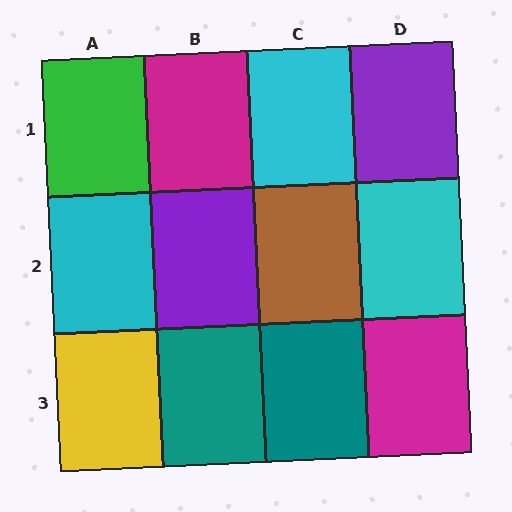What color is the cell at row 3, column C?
Teal.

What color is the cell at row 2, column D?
Cyan.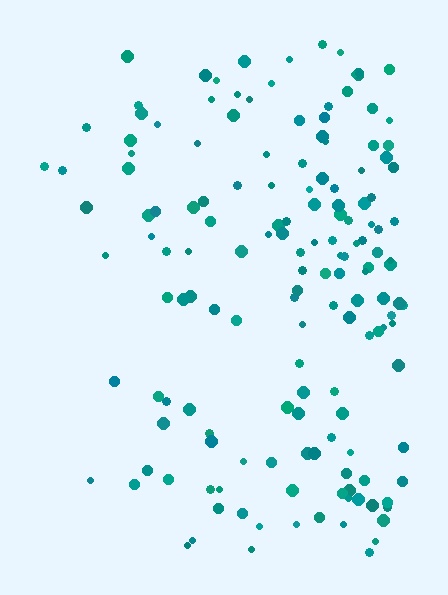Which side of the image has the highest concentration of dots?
The right.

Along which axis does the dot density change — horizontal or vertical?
Horizontal.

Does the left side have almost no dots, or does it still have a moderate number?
Still a moderate number, just noticeably fewer than the right.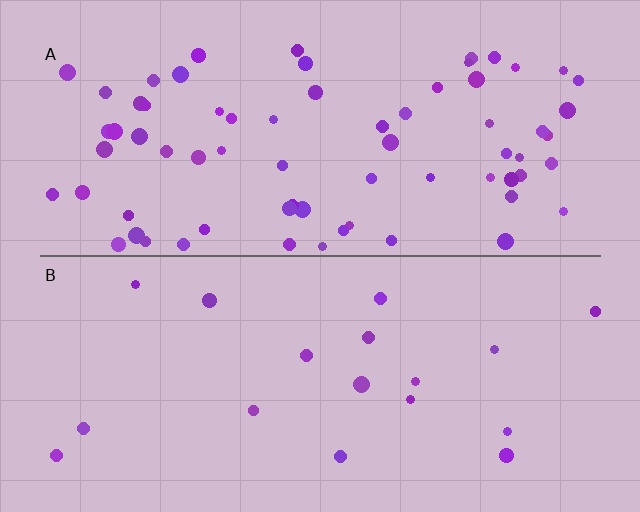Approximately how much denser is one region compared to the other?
Approximately 3.9× — region A over region B.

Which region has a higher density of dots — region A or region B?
A (the top).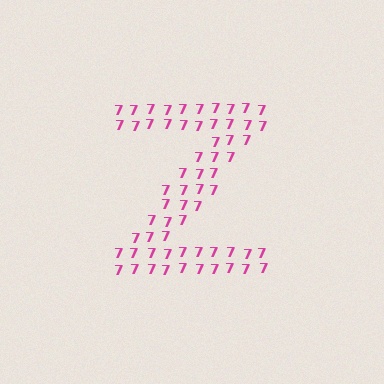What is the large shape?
The large shape is the letter Z.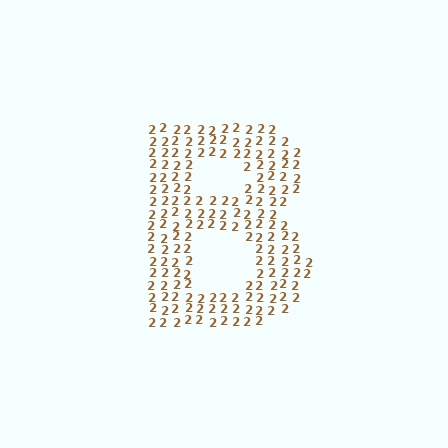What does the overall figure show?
The overall figure shows the letter B.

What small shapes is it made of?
It is made of small digit 2's.